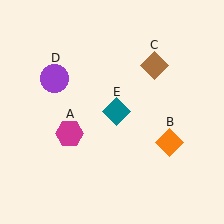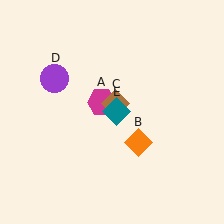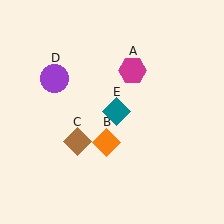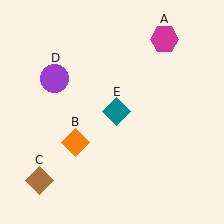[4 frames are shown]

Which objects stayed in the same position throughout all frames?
Purple circle (object D) and teal diamond (object E) remained stationary.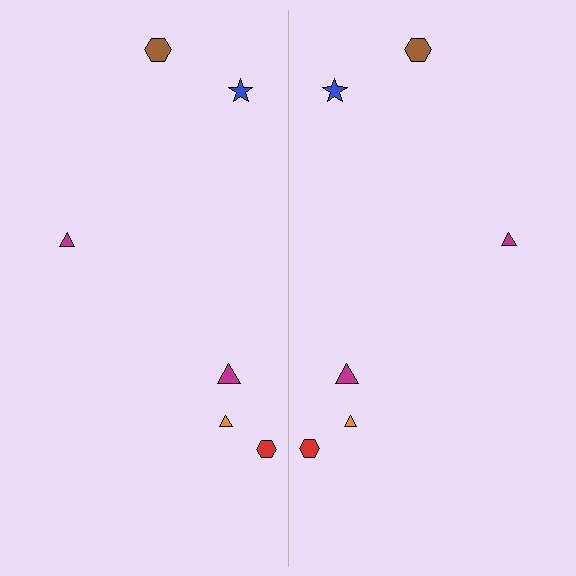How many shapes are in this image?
There are 12 shapes in this image.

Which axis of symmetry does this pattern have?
The pattern has a vertical axis of symmetry running through the center of the image.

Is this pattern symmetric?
Yes, this pattern has bilateral (reflection) symmetry.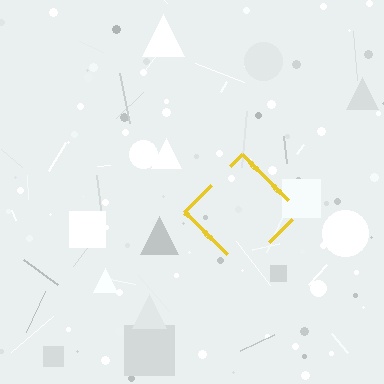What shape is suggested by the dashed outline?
The dashed outline suggests a diamond.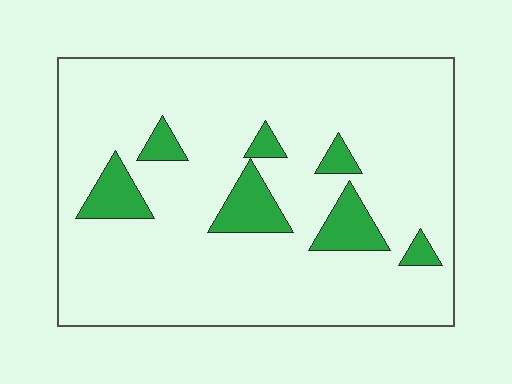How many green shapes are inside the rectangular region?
7.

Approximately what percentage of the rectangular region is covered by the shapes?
Approximately 10%.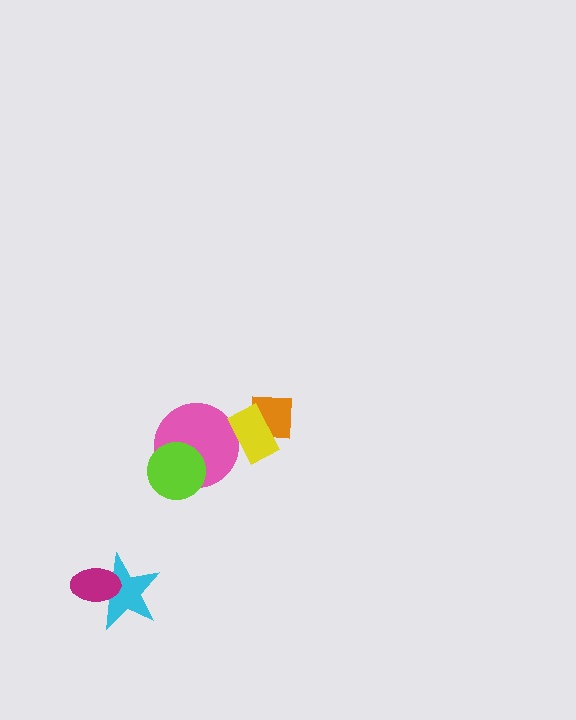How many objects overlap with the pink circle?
2 objects overlap with the pink circle.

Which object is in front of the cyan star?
The magenta ellipse is in front of the cyan star.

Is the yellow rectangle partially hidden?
No, no other shape covers it.